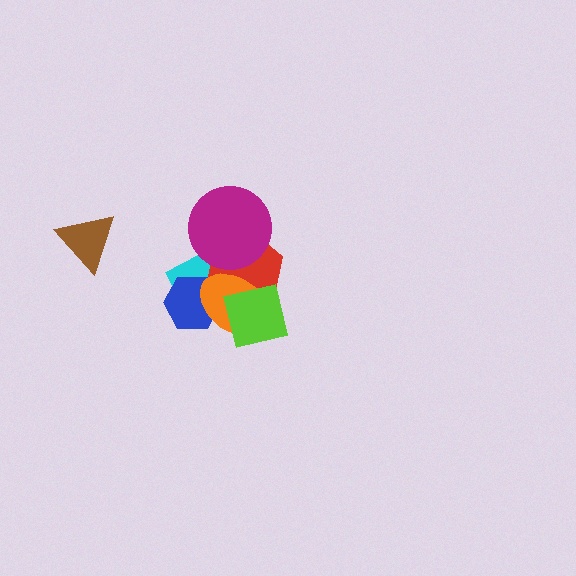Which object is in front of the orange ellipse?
The lime square is in front of the orange ellipse.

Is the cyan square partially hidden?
Yes, it is partially covered by another shape.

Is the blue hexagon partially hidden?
Yes, it is partially covered by another shape.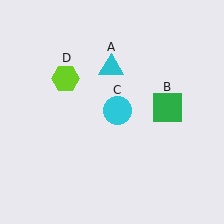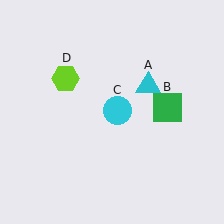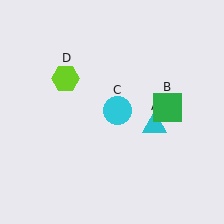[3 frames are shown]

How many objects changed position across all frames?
1 object changed position: cyan triangle (object A).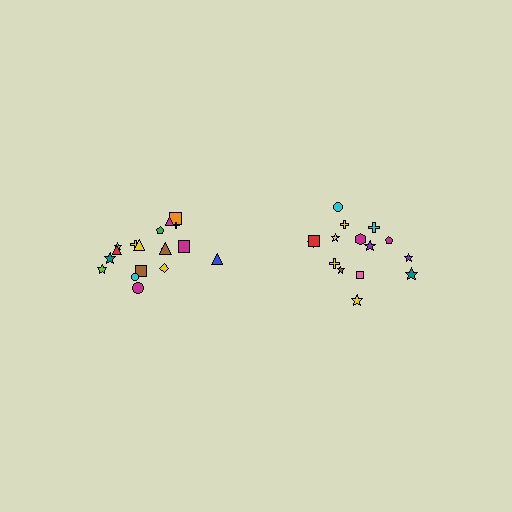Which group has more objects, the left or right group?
The left group.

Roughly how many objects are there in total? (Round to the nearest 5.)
Roughly 35 objects in total.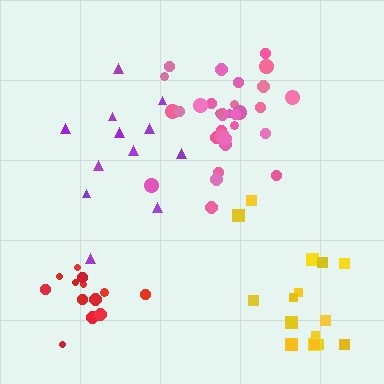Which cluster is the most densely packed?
Red.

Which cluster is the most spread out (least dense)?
Yellow.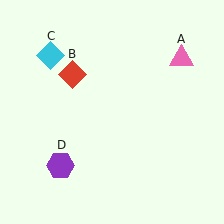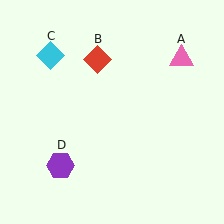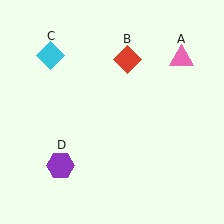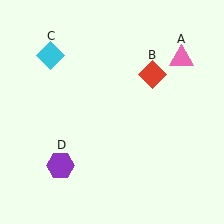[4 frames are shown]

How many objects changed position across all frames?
1 object changed position: red diamond (object B).